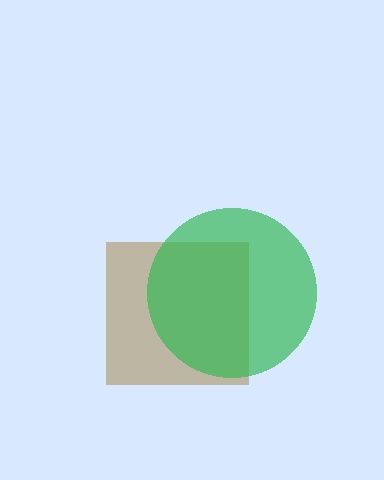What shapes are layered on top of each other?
The layered shapes are: a brown square, a green circle.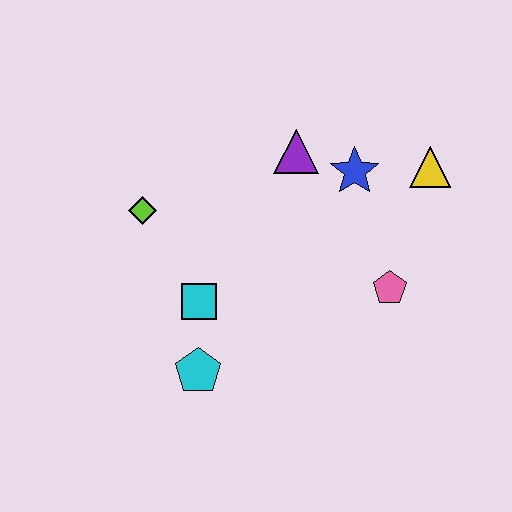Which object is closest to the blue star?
The purple triangle is closest to the blue star.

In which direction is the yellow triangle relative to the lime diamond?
The yellow triangle is to the right of the lime diamond.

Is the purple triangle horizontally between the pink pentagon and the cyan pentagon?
Yes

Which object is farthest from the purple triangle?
The cyan pentagon is farthest from the purple triangle.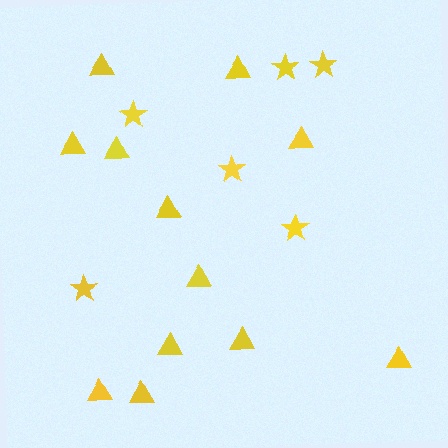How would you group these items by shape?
There are 2 groups: one group of triangles (12) and one group of stars (6).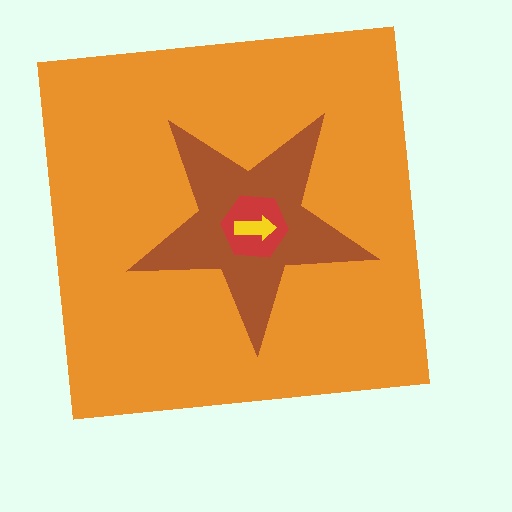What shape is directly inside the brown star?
The red hexagon.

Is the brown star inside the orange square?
Yes.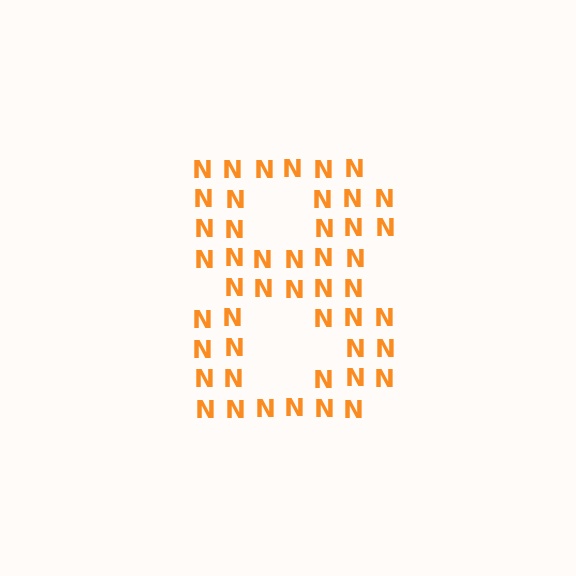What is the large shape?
The large shape is the digit 8.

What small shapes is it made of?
It is made of small letter N's.